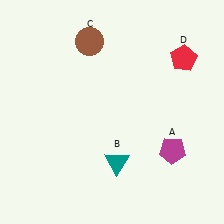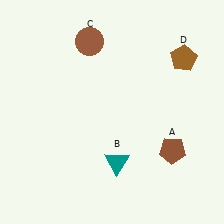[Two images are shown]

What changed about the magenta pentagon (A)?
In Image 1, A is magenta. In Image 2, it changed to brown.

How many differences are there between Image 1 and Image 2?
There are 2 differences between the two images.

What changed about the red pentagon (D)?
In Image 1, D is red. In Image 2, it changed to brown.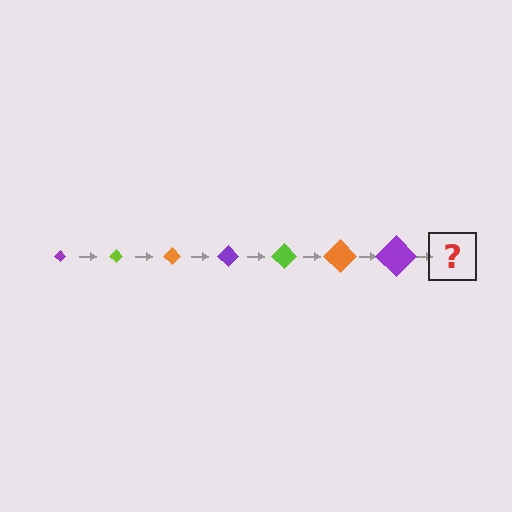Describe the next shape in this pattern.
It should be a lime diamond, larger than the previous one.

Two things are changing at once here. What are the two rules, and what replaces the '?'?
The two rules are that the diamond grows larger each step and the color cycles through purple, lime, and orange. The '?' should be a lime diamond, larger than the previous one.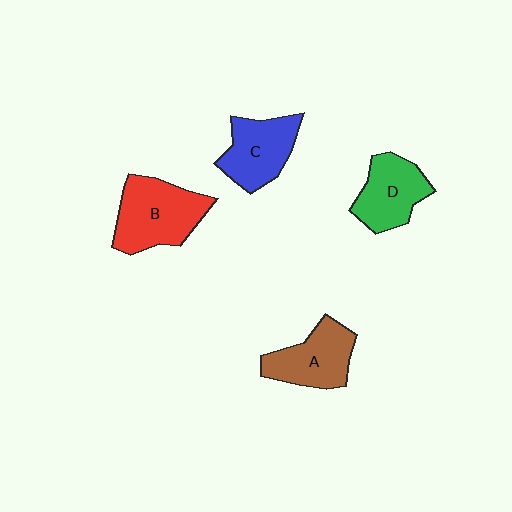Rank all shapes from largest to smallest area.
From largest to smallest: B (red), A (brown), C (blue), D (green).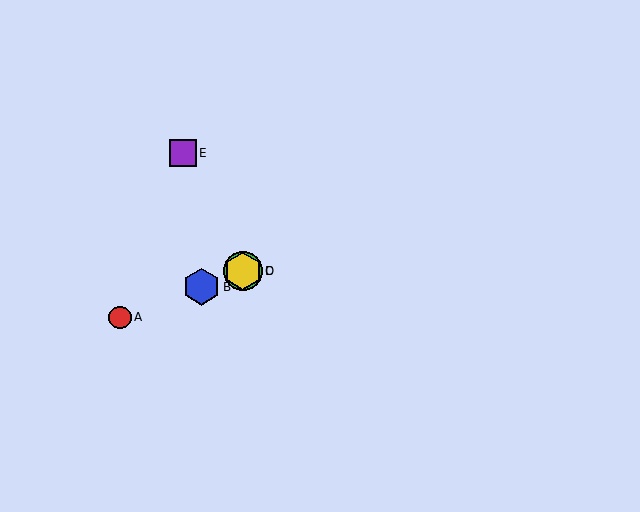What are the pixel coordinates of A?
Object A is at (120, 317).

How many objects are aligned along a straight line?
4 objects (A, B, C, D) are aligned along a straight line.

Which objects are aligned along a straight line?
Objects A, B, C, D are aligned along a straight line.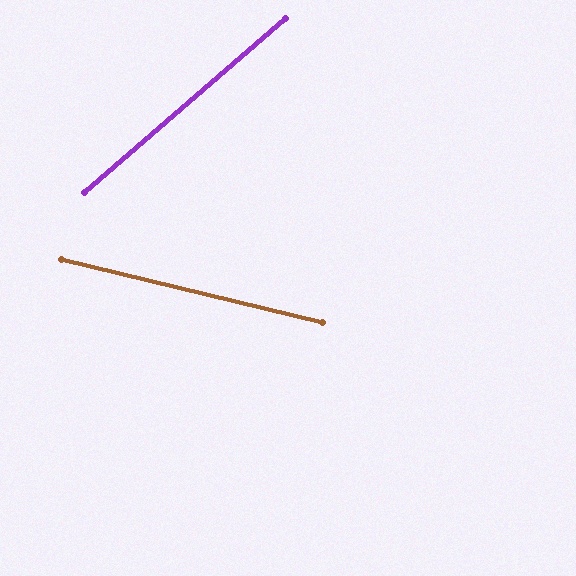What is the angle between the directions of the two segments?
Approximately 55 degrees.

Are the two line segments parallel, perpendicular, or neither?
Neither parallel nor perpendicular — they differ by about 55°.